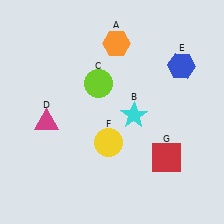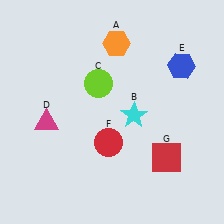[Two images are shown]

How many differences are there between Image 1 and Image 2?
There is 1 difference between the two images.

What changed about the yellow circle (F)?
In Image 1, F is yellow. In Image 2, it changed to red.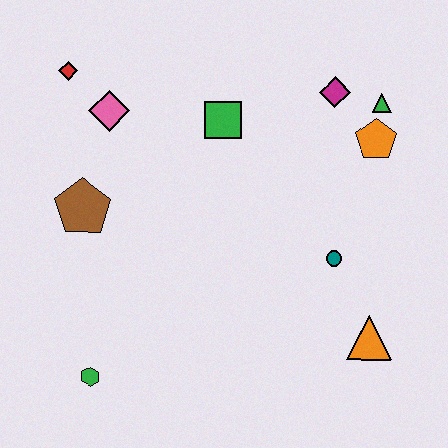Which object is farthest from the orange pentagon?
The green hexagon is farthest from the orange pentagon.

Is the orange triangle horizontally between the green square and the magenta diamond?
No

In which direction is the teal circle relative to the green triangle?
The teal circle is below the green triangle.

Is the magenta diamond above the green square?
Yes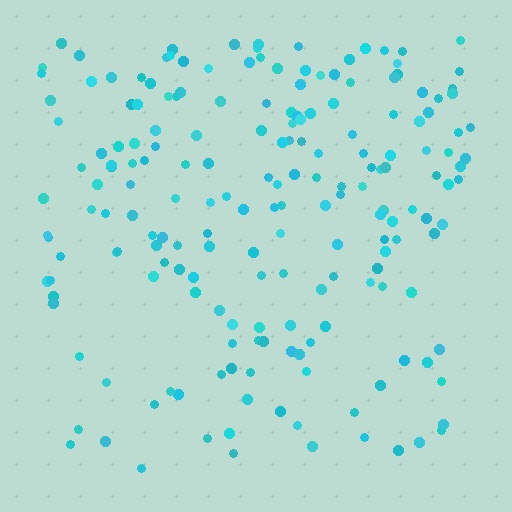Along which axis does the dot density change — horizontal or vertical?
Vertical.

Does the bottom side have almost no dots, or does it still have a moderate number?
Still a moderate number, just noticeably fewer than the top.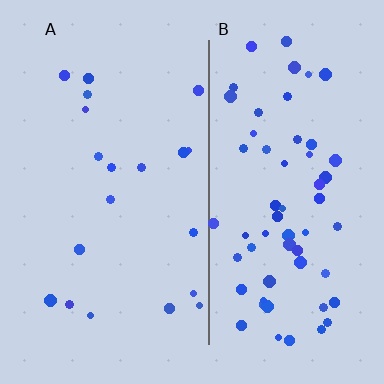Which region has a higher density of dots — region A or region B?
B (the right).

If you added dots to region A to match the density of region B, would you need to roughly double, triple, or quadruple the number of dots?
Approximately triple.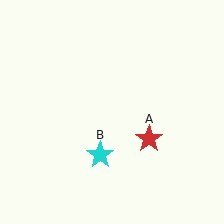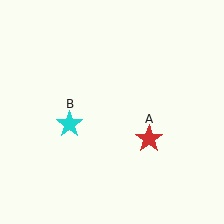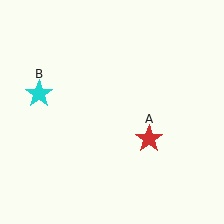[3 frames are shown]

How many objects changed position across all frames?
1 object changed position: cyan star (object B).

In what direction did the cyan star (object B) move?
The cyan star (object B) moved up and to the left.